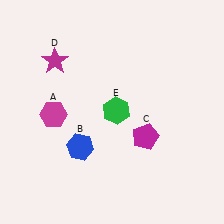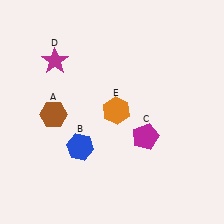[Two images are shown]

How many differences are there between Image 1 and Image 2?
There are 2 differences between the two images.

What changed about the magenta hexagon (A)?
In Image 1, A is magenta. In Image 2, it changed to brown.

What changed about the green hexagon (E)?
In Image 1, E is green. In Image 2, it changed to orange.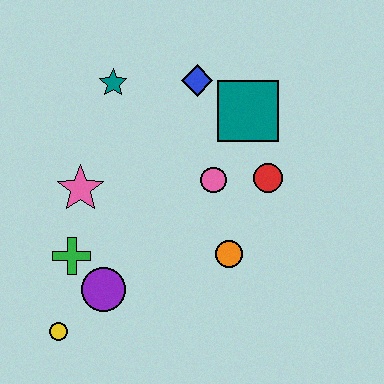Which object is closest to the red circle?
The pink circle is closest to the red circle.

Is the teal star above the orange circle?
Yes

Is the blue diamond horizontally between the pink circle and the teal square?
No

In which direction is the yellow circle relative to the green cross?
The yellow circle is below the green cross.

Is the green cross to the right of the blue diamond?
No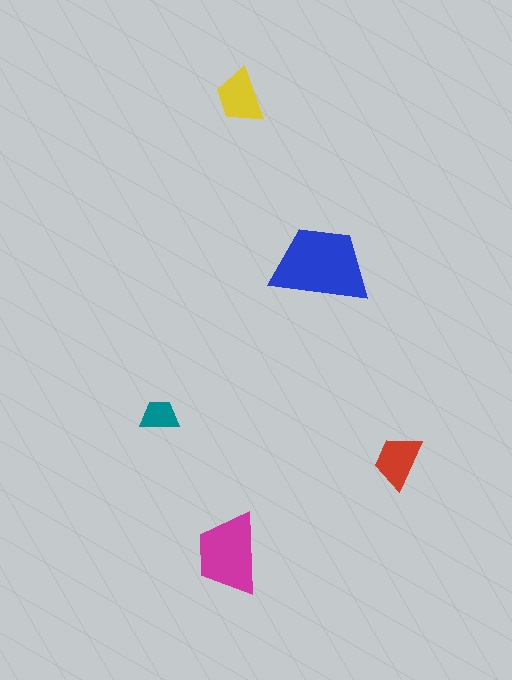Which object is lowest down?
The magenta trapezoid is bottommost.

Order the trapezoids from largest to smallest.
the blue one, the magenta one, the yellow one, the red one, the teal one.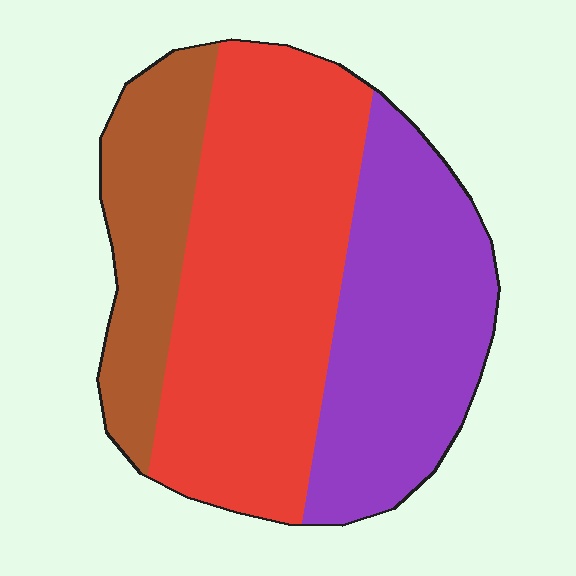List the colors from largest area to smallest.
From largest to smallest: red, purple, brown.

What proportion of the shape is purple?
Purple covers 33% of the shape.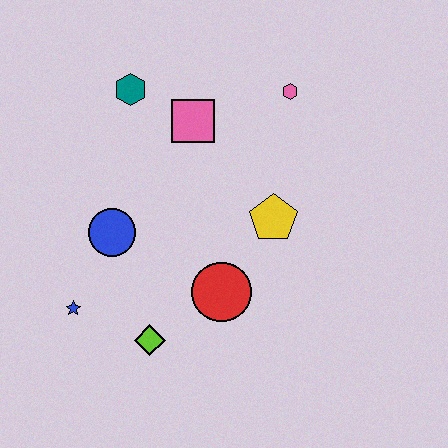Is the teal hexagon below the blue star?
No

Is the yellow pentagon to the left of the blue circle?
No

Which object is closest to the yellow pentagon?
The red circle is closest to the yellow pentagon.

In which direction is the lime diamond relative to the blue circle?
The lime diamond is below the blue circle.